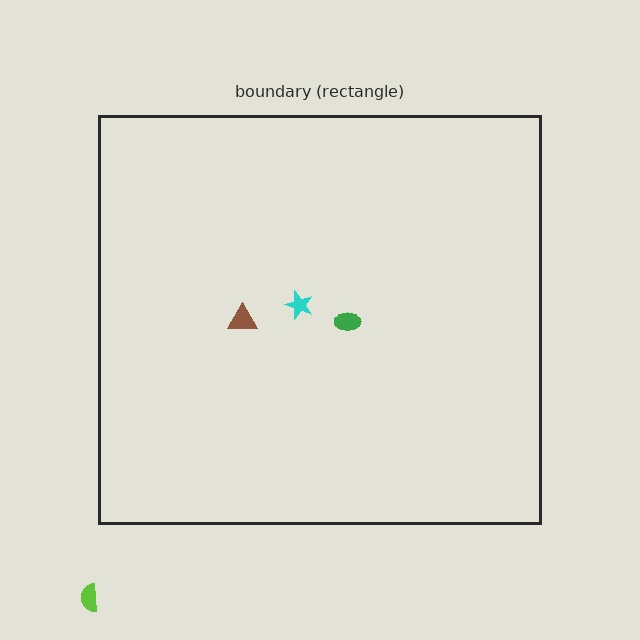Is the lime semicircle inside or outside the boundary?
Outside.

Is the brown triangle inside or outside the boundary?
Inside.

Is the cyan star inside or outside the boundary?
Inside.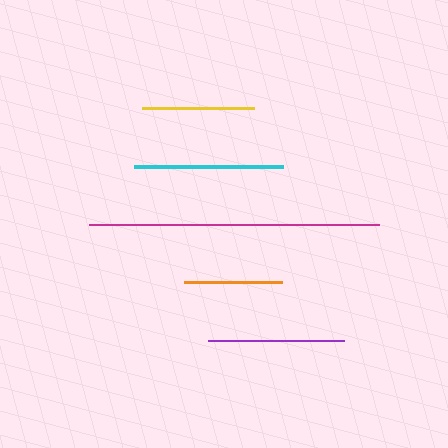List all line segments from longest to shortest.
From longest to shortest: magenta, cyan, purple, yellow, orange.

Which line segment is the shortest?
The orange line is the shortest at approximately 98 pixels.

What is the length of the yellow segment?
The yellow segment is approximately 112 pixels long.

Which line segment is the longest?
The magenta line is the longest at approximately 290 pixels.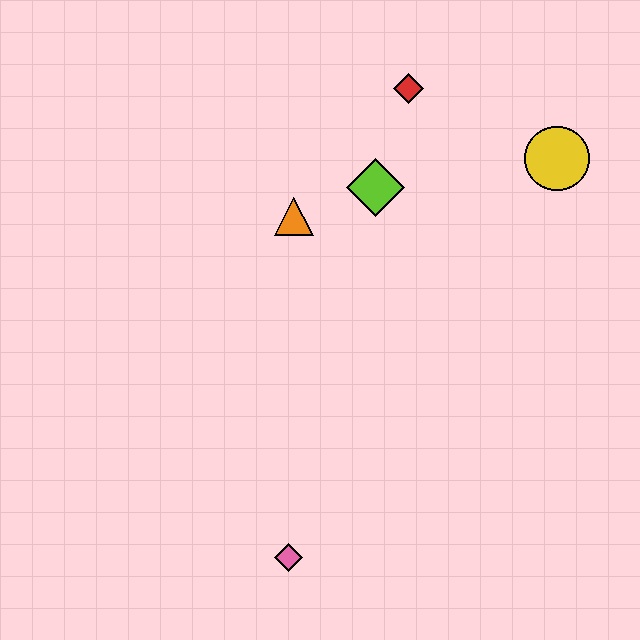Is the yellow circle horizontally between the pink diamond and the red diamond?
No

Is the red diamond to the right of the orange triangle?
Yes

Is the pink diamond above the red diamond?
No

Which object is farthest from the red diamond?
The pink diamond is farthest from the red diamond.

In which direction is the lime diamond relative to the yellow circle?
The lime diamond is to the left of the yellow circle.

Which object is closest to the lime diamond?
The orange triangle is closest to the lime diamond.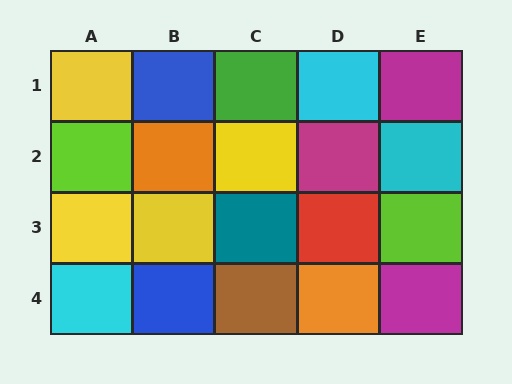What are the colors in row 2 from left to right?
Lime, orange, yellow, magenta, cyan.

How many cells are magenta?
3 cells are magenta.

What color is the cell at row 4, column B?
Blue.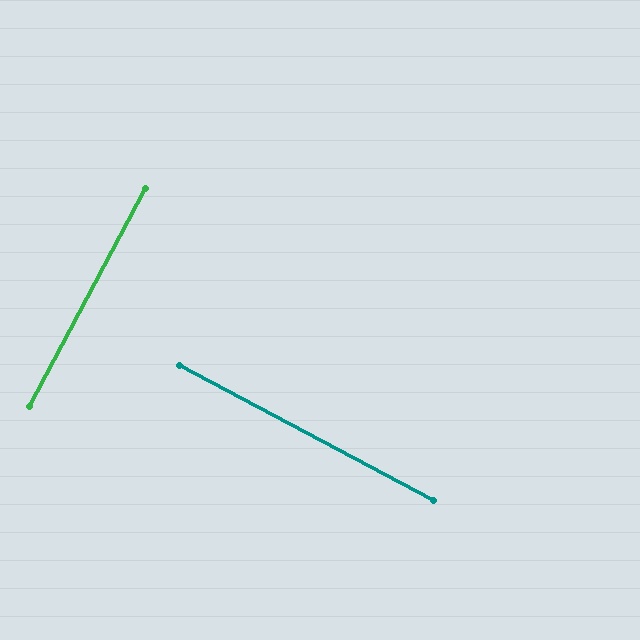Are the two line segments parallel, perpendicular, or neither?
Perpendicular — they meet at approximately 90°.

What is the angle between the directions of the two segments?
Approximately 90 degrees.